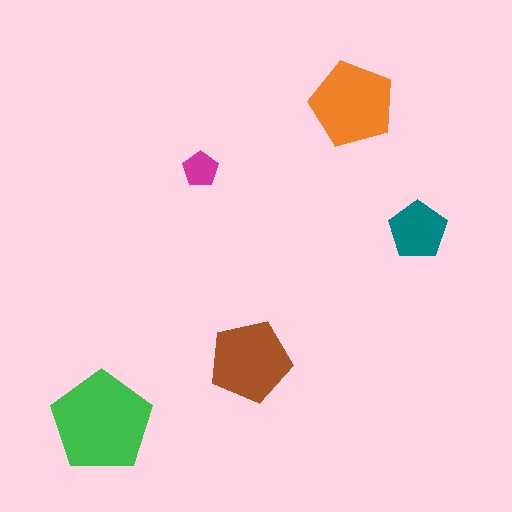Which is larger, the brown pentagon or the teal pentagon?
The brown one.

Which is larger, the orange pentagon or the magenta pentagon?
The orange one.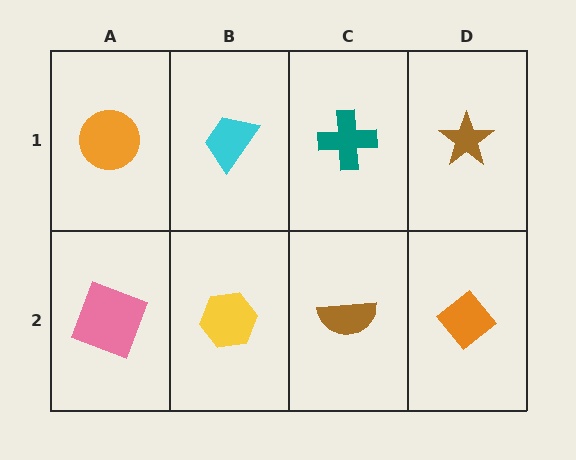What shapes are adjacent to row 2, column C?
A teal cross (row 1, column C), a yellow hexagon (row 2, column B), an orange diamond (row 2, column D).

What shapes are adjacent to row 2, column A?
An orange circle (row 1, column A), a yellow hexagon (row 2, column B).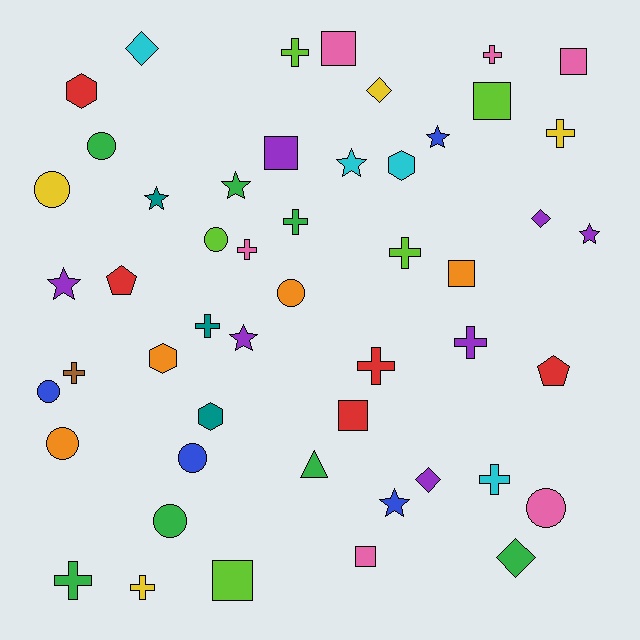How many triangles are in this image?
There is 1 triangle.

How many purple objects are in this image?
There are 7 purple objects.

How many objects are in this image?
There are 50 objects.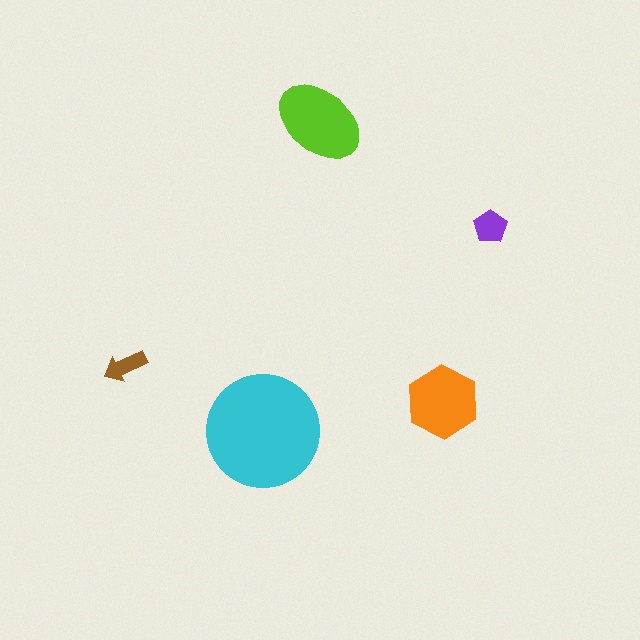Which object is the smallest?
The brown arrow.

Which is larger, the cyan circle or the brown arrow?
The cyan circle.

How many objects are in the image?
There are 5 objects in the image.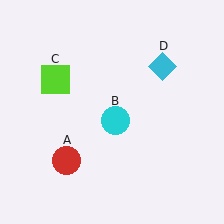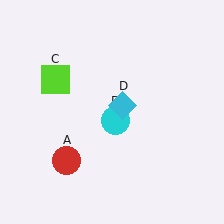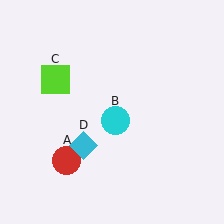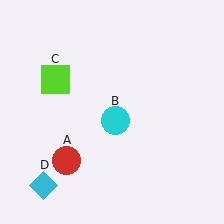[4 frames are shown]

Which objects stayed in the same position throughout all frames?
Red circle (object A) and cyan circle (object B) and lime square (object C) remained stationary.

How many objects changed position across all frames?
1 object changed position: cyan diamond (object D).